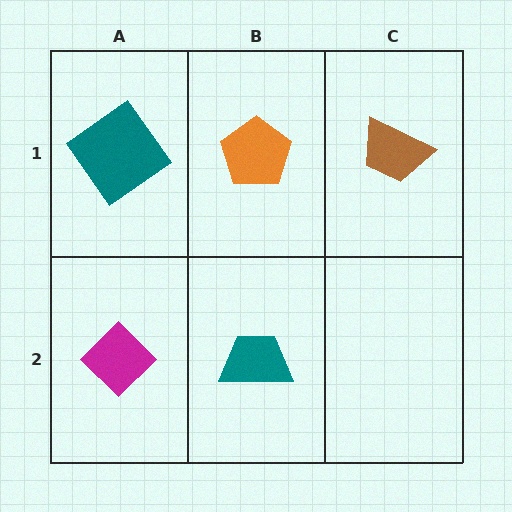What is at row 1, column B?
An orange pentagon.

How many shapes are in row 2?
2 shapes.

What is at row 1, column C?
A brown trapezoid.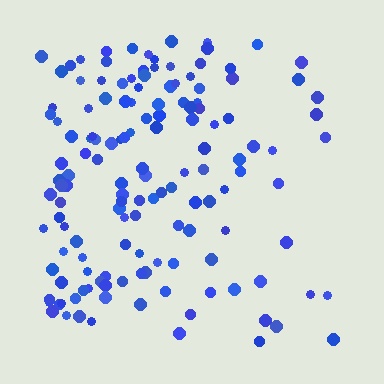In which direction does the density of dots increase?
From right to left, with the left side densest.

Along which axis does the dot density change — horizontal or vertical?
Horizontal.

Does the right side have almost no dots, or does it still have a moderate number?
Still a moderate number, just noticeably fewer than the left.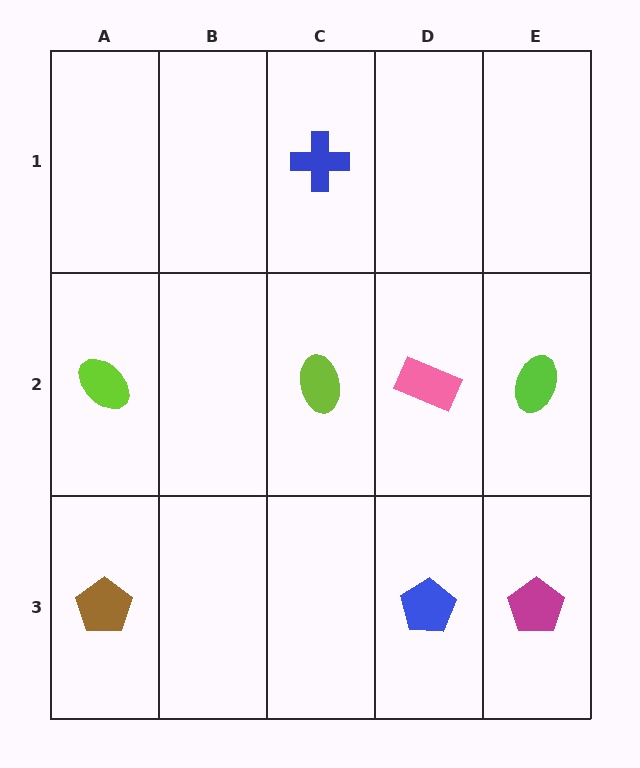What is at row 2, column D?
A pink rectangle.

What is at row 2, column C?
A lime ellipse.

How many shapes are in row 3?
3 shapes.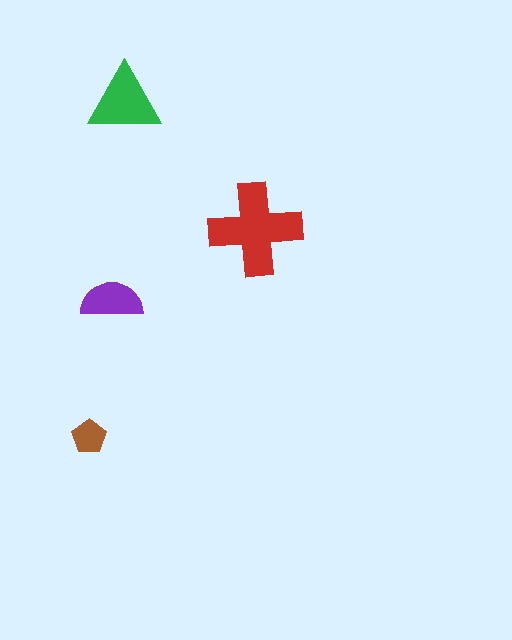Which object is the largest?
The red cross.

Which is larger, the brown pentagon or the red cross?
The red cross.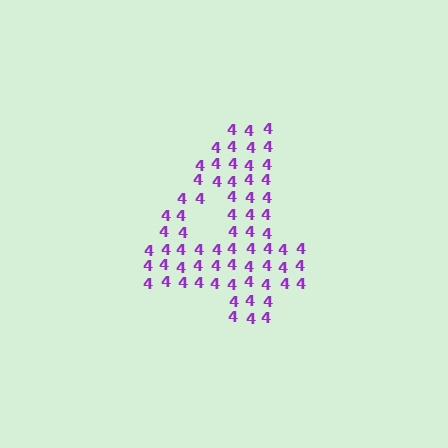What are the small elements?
The small elements are digit 4's.